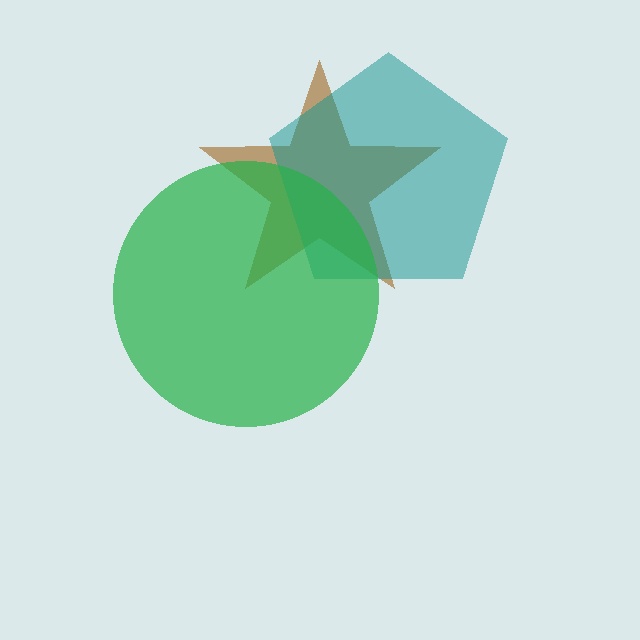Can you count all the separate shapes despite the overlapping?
Yes, there are 3 separate shapes.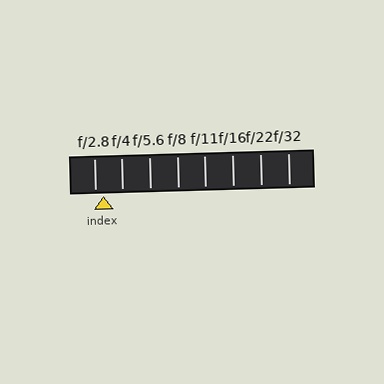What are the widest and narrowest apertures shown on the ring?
The widest aperture shown is f/2.8 and the narrowest is f/32.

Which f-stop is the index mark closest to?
The index mark is closest to f/2.8.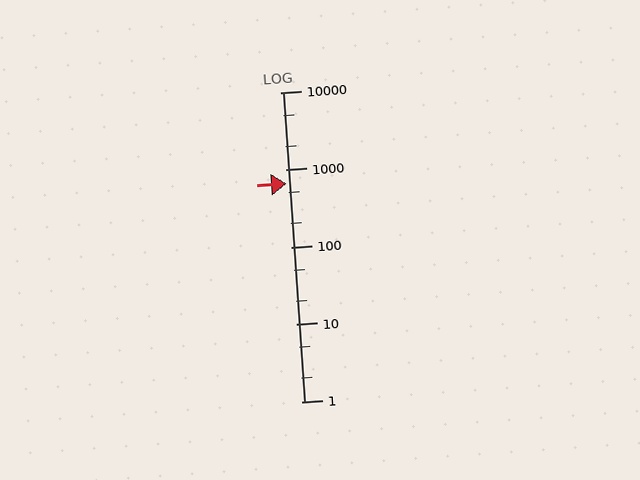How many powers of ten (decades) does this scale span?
The scale spans 4 decades, from 1 to 10000.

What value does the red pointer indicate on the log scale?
The pointer indicates approximately 660.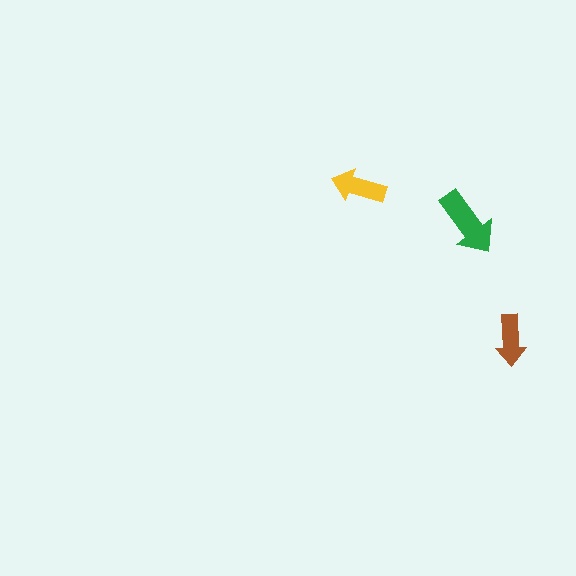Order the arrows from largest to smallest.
the green one, the yellow one, the brown one.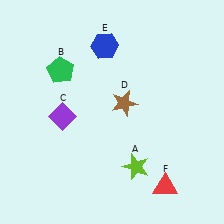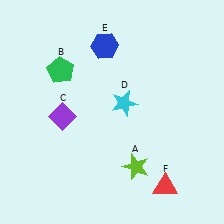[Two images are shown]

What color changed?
The star (D) changed from brown in Image 1 to cyan in Image 2.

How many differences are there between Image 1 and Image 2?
There is 1 difference between the two images.